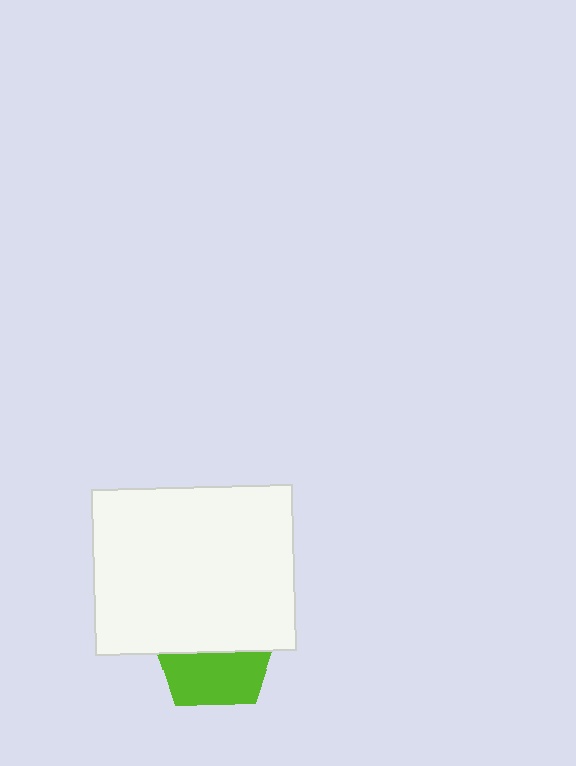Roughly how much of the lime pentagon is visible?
A small part of it is visible (roughly 44%).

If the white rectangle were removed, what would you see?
You would see the complete lime pentagon.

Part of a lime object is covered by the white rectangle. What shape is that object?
It is a pentagon.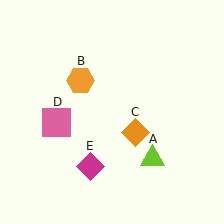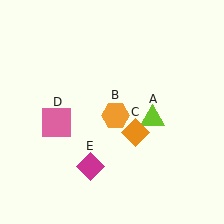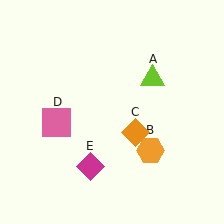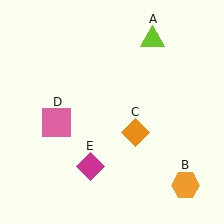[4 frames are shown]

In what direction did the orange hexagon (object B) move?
The orange hexagon (object B) moved down and to the right.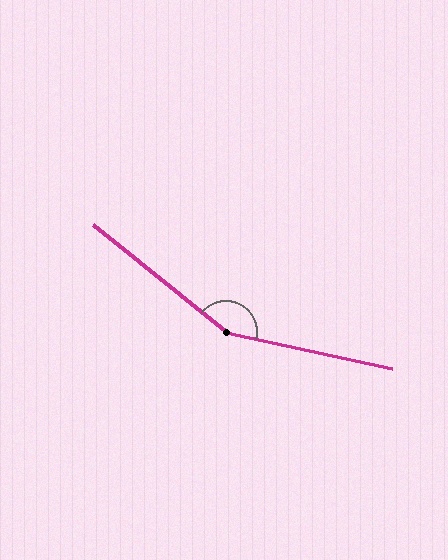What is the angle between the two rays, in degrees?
Approximately 154 degrees.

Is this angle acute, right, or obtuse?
It is obtuse.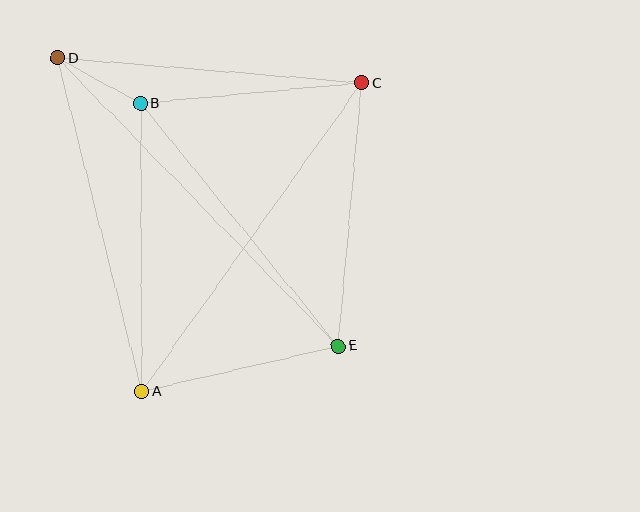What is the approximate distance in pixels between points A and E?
The distance between A and E is approximately 202 pixels.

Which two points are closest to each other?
Points B and D are closest to each other.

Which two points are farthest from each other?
Points D and E are farthest from each other.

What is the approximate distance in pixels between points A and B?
The distance between A and B is approximately 288 pixels.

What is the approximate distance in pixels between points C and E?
The distance between C and E is approximately 264 pixels.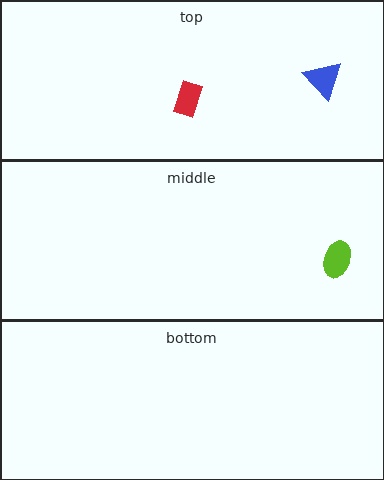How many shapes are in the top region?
2.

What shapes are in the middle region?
The lime ellipse.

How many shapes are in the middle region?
1.